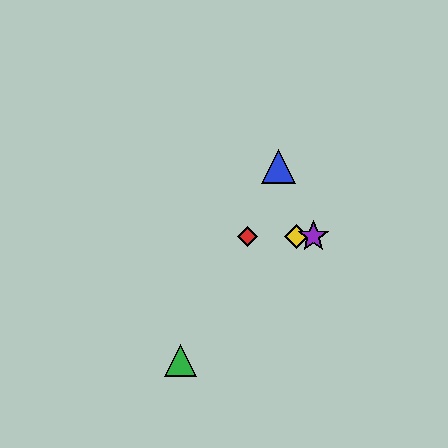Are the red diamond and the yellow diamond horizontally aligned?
Yes, both are at y≈237.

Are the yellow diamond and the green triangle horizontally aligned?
No, the yellow diamond is at y≈237 and the green triangle is at y≈360.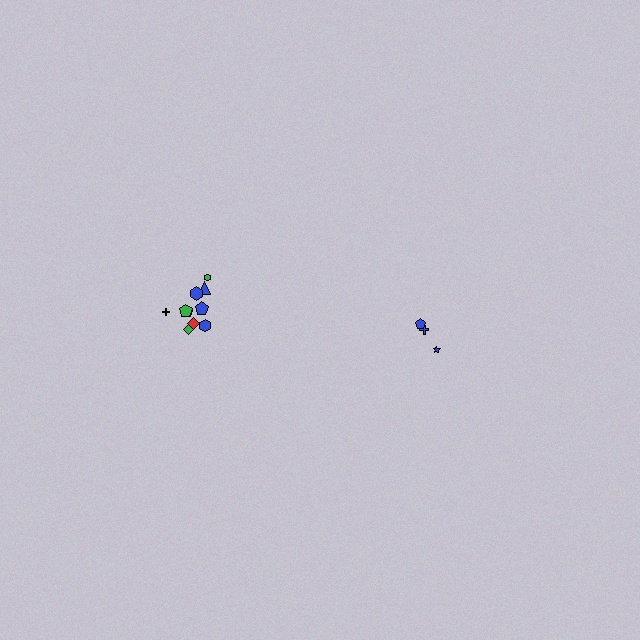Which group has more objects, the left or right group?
The left group.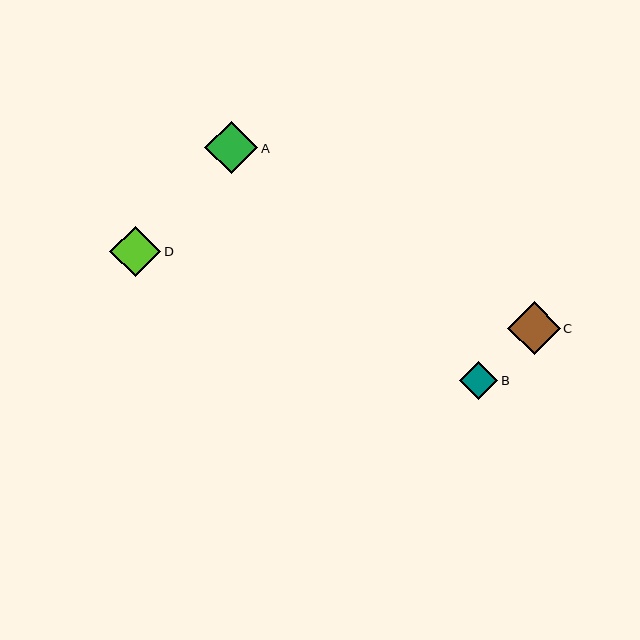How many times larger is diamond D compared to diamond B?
Diamond D is approximately 1.3 times the size of diamond B.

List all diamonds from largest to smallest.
From largest to smallest: C, A, D, B.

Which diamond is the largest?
Diamond C is the largest with a size of approximately 53 pixels.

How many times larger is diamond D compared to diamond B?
Diamond D is approximately 1.3 times the size of diamond B.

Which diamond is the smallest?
Diamond B is the smallest with a size of approximately 38 pixels.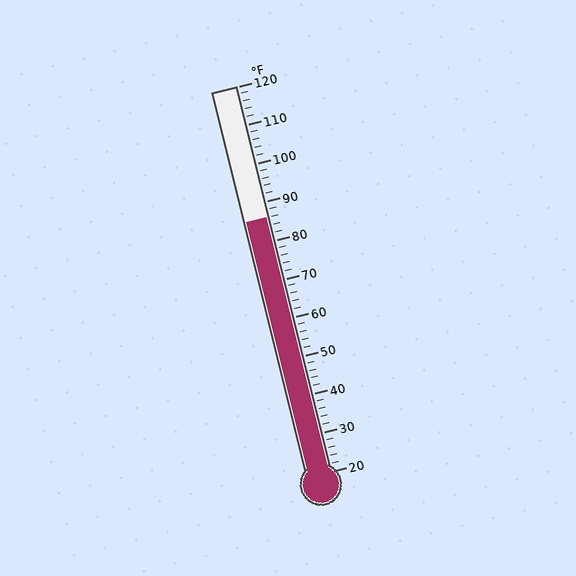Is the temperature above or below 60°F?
The temperature is above 60°F.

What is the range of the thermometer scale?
The thermometer scale ranges from 20°F to 120°F.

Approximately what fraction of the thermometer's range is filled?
The thermometer is filled to approximately 65% of its range.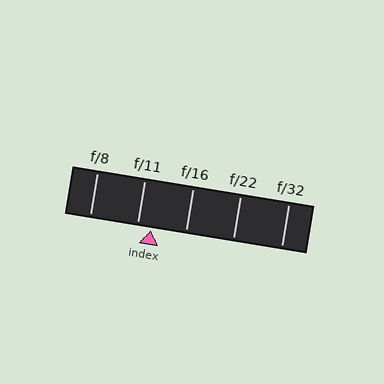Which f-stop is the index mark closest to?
The index mark is closest to f/11.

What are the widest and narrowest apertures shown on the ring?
The widest aperture shown is f/8 and the narrowest is f/32.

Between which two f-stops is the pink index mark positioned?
The index mark is between f/11 and f/16.